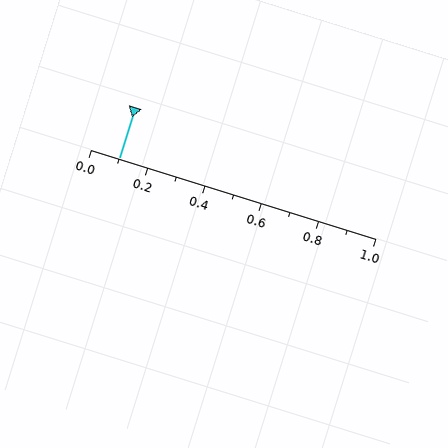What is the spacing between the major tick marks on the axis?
The major ticks are spaced 0.2 apart.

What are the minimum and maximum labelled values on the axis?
The axis runs from 0.0 to 1.0.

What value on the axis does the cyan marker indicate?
The marker indicates approximately 0.1.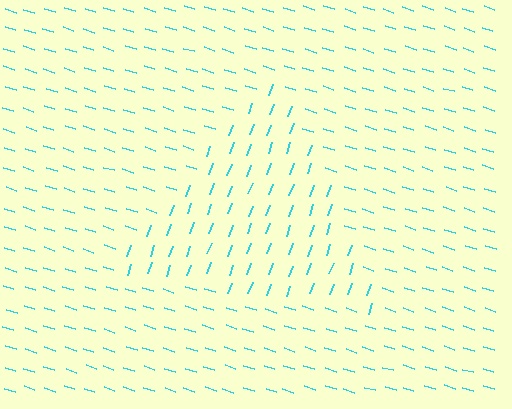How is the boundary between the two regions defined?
The boundary is defined purely by a change in line orientation (approximately 88 degrees difference). All lines are the same color and thickness.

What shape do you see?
I see a triangle.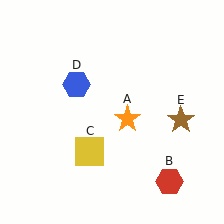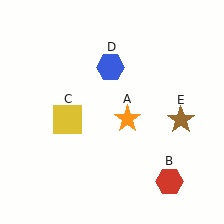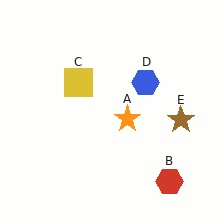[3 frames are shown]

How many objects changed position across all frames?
2 objects changed position: yellow square (object C), blue hexagon (object D).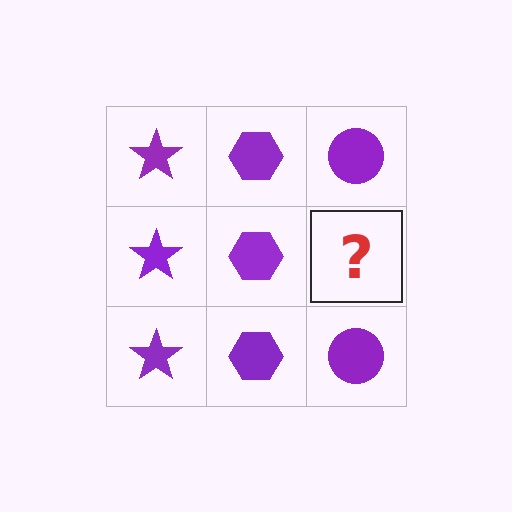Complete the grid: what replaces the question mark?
The question mark should be replaced with a purple circle.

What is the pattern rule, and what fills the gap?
The rule is that each column has a consistent shape. The gap should be filled with a purple circle.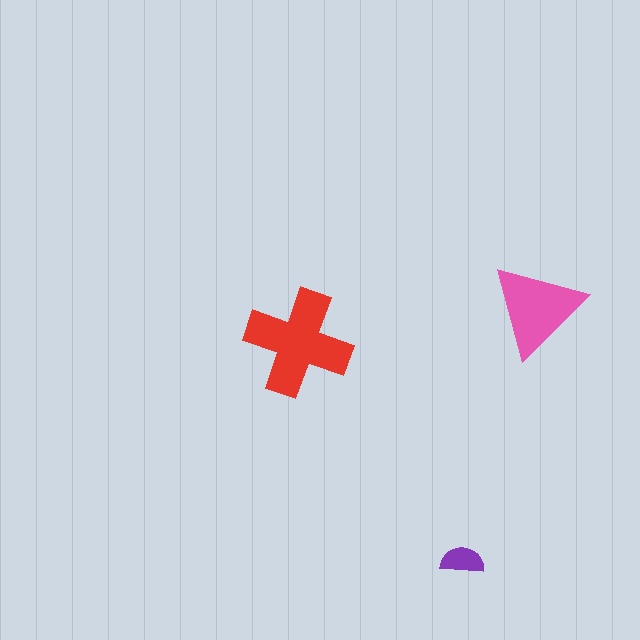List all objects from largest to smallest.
The red cross, the pink triangle, the purple semicircle.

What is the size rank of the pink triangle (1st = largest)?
2nd.